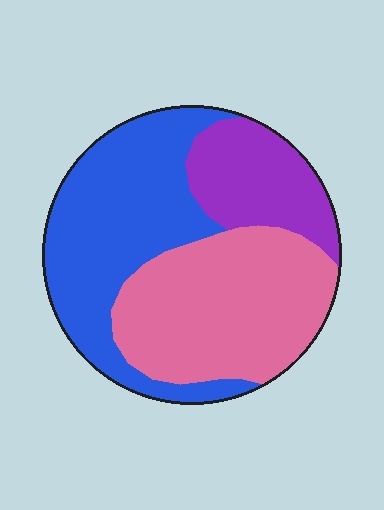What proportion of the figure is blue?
Blue takes up about two fifths (2/5) of the figure.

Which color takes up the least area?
Purple, at roughly 20%.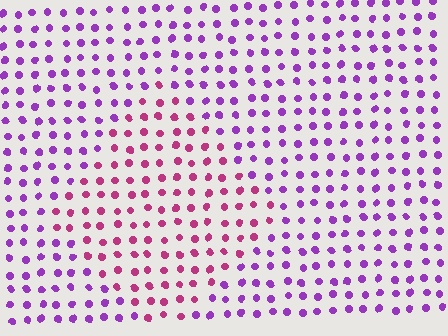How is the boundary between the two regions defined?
The boundary is defined purely by a slight shift in hue (about 42 degrees). Spacing, size, and orientation are identical on both sides.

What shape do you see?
I see a diamond.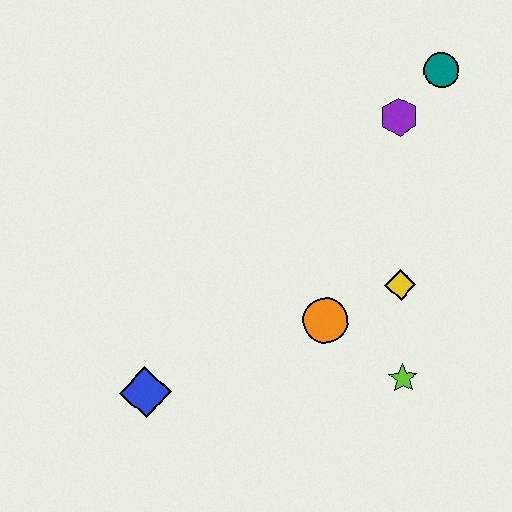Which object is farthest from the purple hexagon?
The blue diamond is farthest from the purple hexagon.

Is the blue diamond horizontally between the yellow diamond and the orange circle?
No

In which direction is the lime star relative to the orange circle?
The lime star is to the right of the orange circle.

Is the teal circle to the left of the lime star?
No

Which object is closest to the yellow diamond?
The orange circle is closest to the yellow diamond.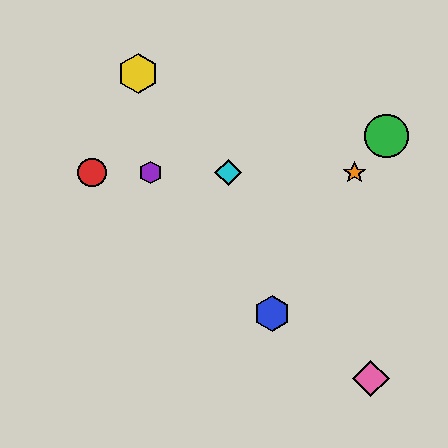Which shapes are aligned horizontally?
The red circle, the purple hexagon, the orange star, the cyan diamond are aligned horizontally.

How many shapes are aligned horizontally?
4 shapes (the red circle, the purple hexagon, the orange star, the cyan diamond) are aligned horizontally.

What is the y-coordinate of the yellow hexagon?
The yellow hexagon is at y≈74.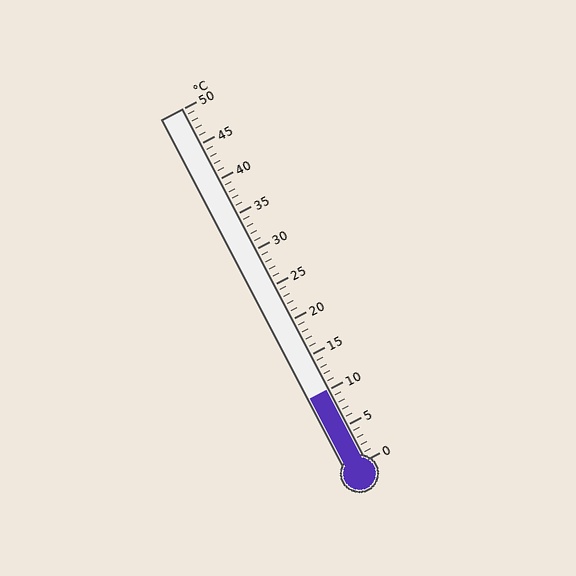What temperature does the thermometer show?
The thermometer shows approximately 10°C.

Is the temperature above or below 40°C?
The temperature is below 40°C.